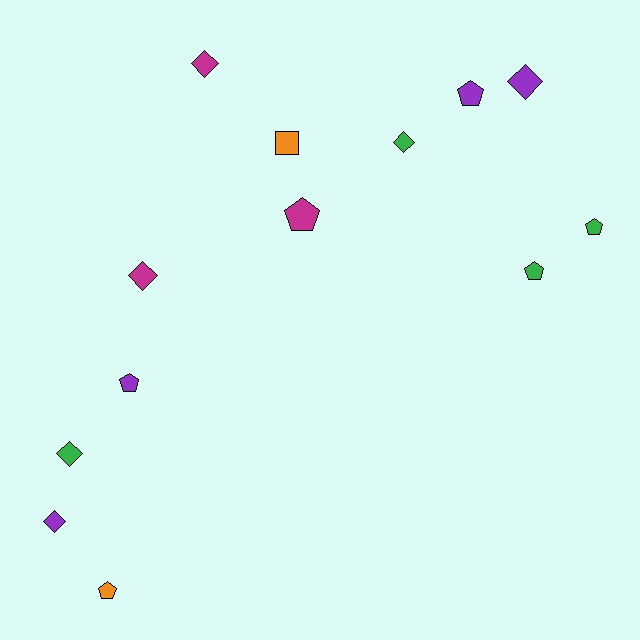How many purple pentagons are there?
There are 2 purple pentagons.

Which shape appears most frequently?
Pentagon, with 6 objects.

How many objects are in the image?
There are 13 objects.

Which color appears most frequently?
Purple, with 4 objects.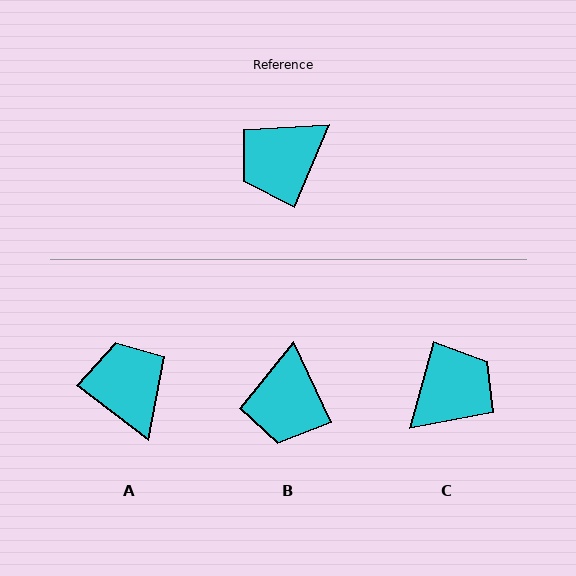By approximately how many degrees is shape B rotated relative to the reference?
Approximately 48 degrees counter-clockwise.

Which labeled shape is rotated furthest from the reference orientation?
C, about 173 degrees away.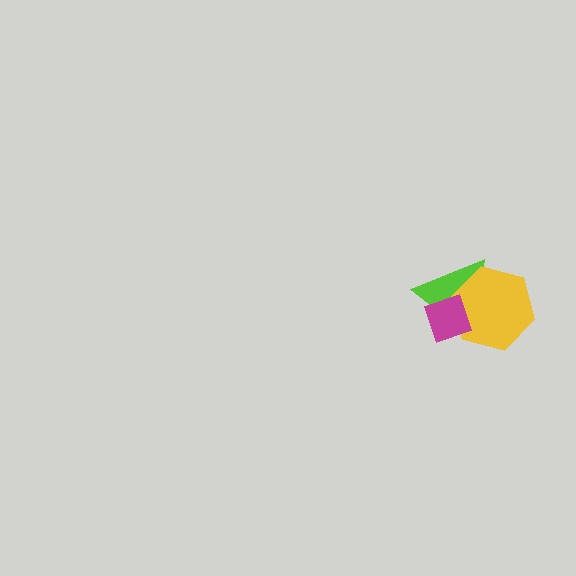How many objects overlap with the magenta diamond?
2 objects overlap with the magenta diamond.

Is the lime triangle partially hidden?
Yes, it is partially covered by another shape.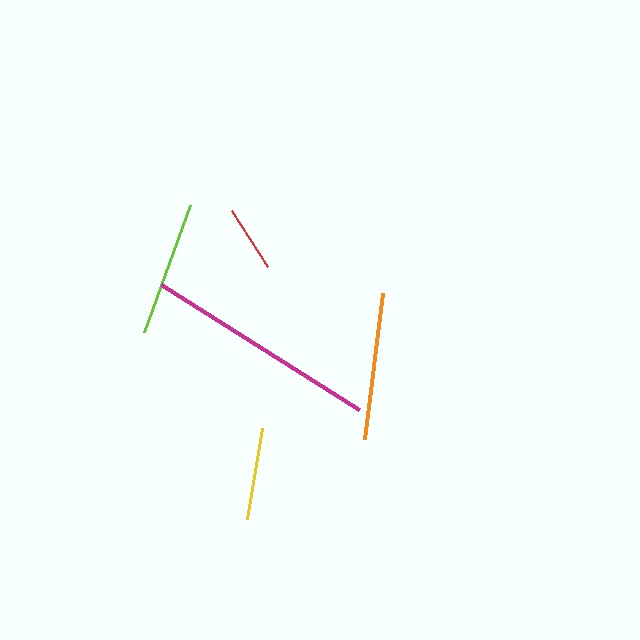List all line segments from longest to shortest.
From longest to shortest: magenta, orange, lime, yellow, red.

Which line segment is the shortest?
The red line is the shortest at approximately 67 pixels.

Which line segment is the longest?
The magenta line is the longest at approximately 234 pixels.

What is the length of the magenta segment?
The magenta segment is approximately 234 pixels long.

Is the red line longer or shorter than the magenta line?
The magenta line is longer than the red line.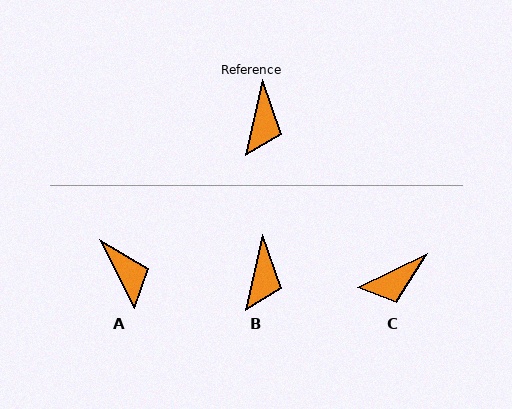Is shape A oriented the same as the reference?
No, it is off by about 40 degrees.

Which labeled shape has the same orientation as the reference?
B.